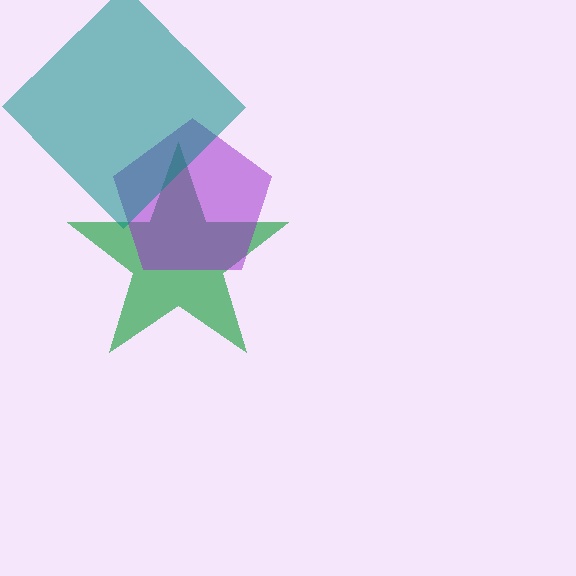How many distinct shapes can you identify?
There are 3 distinct shapes: a green star, a purple pentagon, a teal diamond.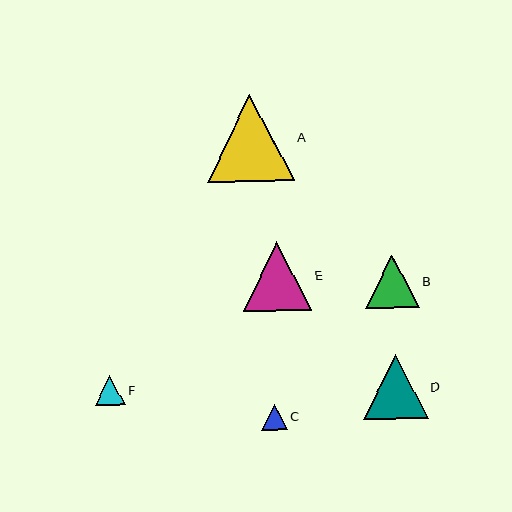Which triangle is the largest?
Triangle A is the largest with a size of approximately 87 pixels.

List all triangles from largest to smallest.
From largest to smallest: A, E, D, B, F, C.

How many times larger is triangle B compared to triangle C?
Triangle B is approximately 2.0 times the size of triangle C.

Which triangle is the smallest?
Triangle C is the smallest with a size of approximately 26 pixels.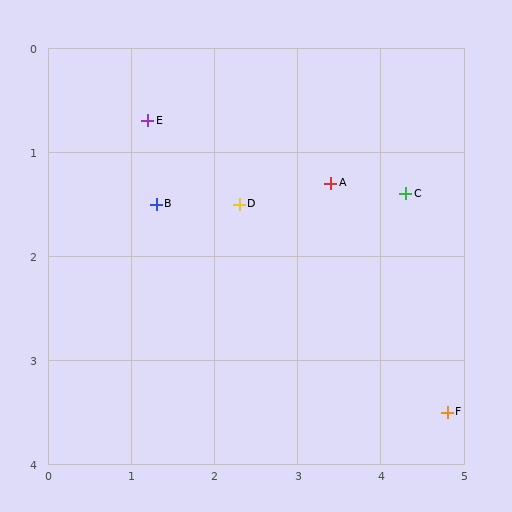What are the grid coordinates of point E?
Point E is at approximately (1.2, 0.7).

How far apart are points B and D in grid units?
Points B and D are about 1.0 grid units apart.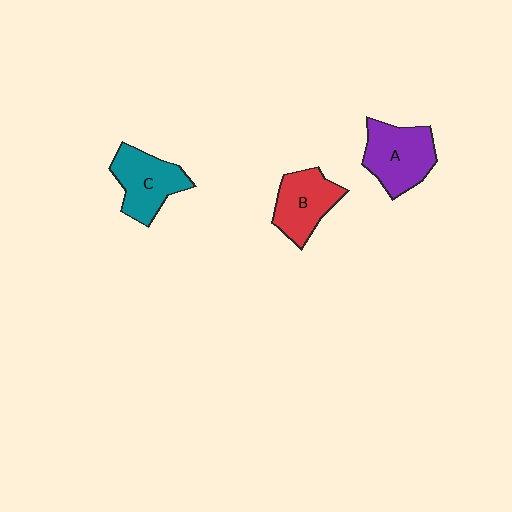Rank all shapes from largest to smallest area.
From largest to smallest: A (purple), C (teal), B (red).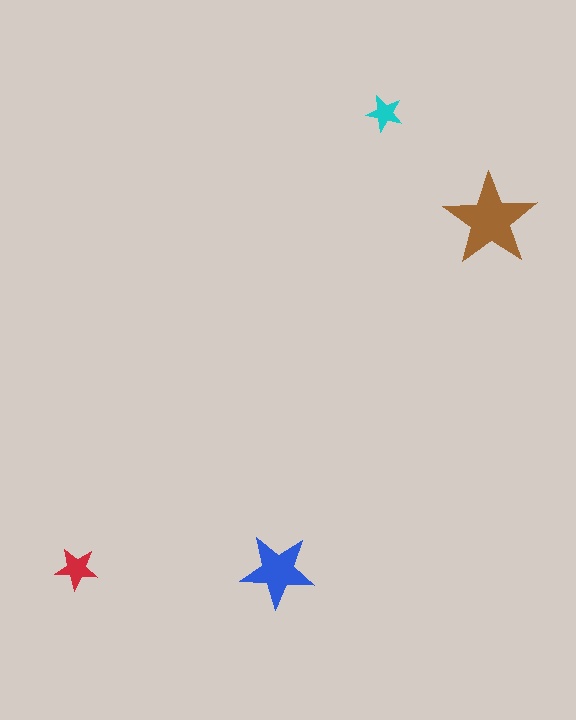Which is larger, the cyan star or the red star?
The red one.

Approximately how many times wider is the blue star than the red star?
About 1.5 times wider.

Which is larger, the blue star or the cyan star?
The blue one.